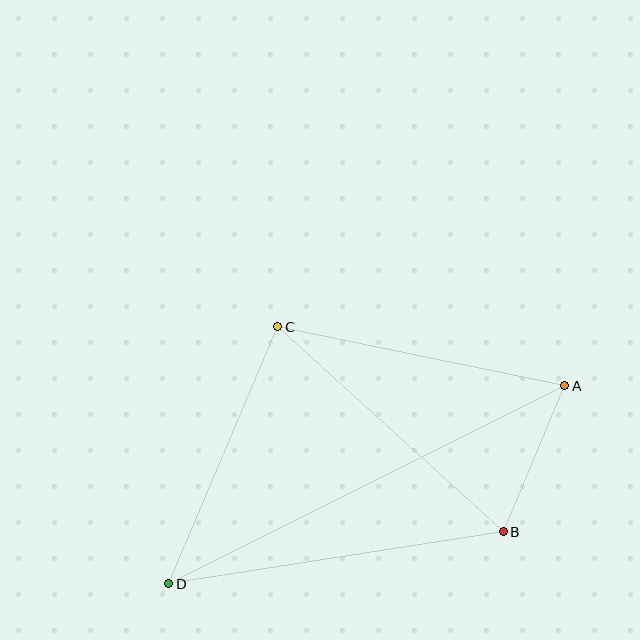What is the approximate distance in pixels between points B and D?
The distance between B and D is approximately 338 pixels.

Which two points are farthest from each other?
Points A and D are farthest from each other.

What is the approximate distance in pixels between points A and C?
The distance between A and C is approximately 293 pixels.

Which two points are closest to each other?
Points A and B are closest to each other.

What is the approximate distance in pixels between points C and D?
The distance between C and D is approximately 279 pixels.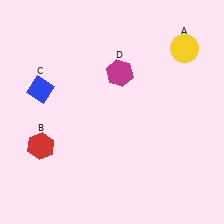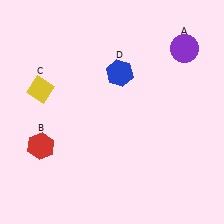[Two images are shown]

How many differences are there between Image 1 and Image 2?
There are 3 differences between the two images.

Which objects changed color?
A changed from yellow to purple. C changed from blue to yellow. D changed from magenta to blue.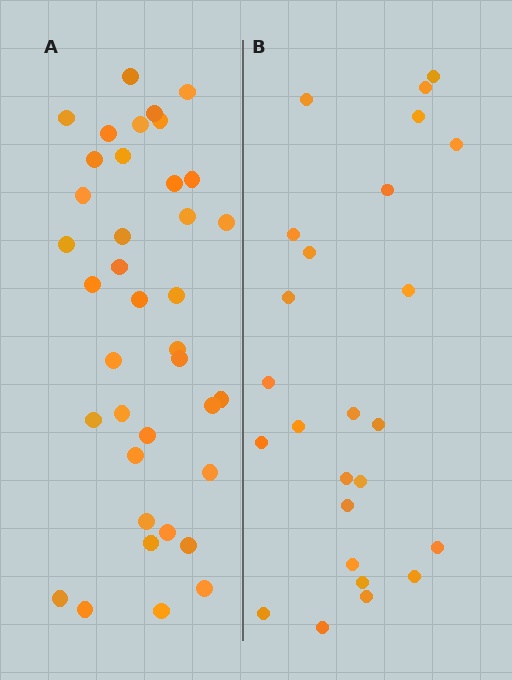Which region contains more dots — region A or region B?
Region A (the left region) has more dots.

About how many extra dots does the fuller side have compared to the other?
Region A has approximately 15 more dots than region B.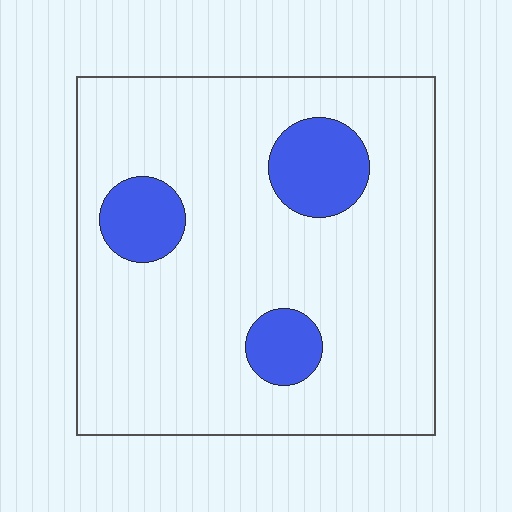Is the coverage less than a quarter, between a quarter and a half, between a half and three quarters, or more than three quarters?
Less than a quarter.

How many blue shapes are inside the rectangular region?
3.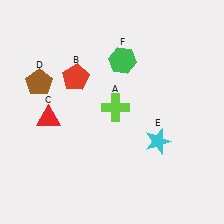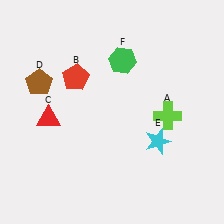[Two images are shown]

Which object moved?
The lime cross (A) moved right.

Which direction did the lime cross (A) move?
The lime cross (A) moved right.